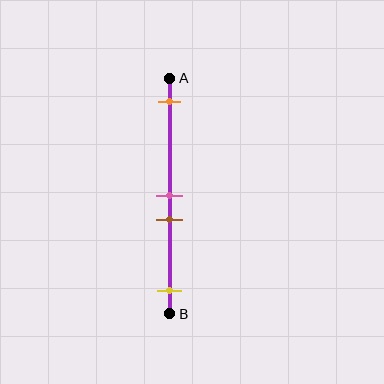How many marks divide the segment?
There are 4 marks dividing the segment.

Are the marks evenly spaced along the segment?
No, the marks are not evenly spaced.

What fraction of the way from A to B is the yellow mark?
The yellow mark is approximately 90% (0.9) of the way from A to B.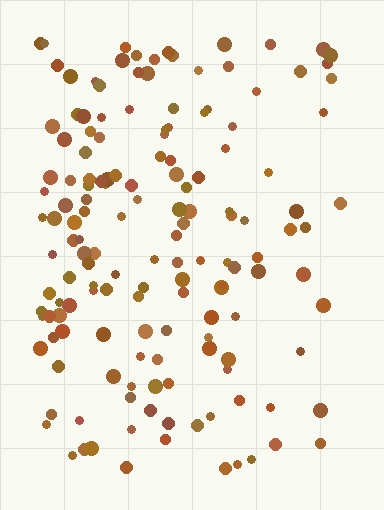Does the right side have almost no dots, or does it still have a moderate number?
Still a moderate number, just noticeably fewer than the left.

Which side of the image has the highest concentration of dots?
The left.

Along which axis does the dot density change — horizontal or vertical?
Horizontal.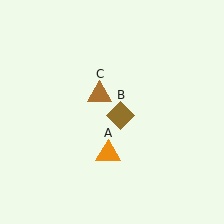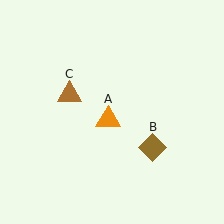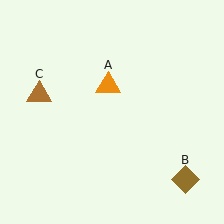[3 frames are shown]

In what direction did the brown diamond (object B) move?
The brown diamond (object B) moved down and to the right.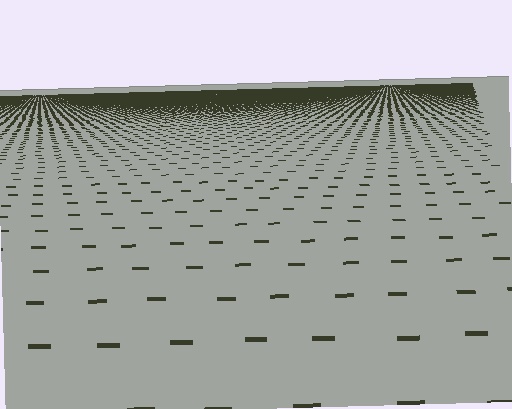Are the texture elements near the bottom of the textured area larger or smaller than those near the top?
Larger. Near the bottom, elements are closer to the viewer and appear at a bigger on-screen size.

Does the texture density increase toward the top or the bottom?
Density increases toward the top.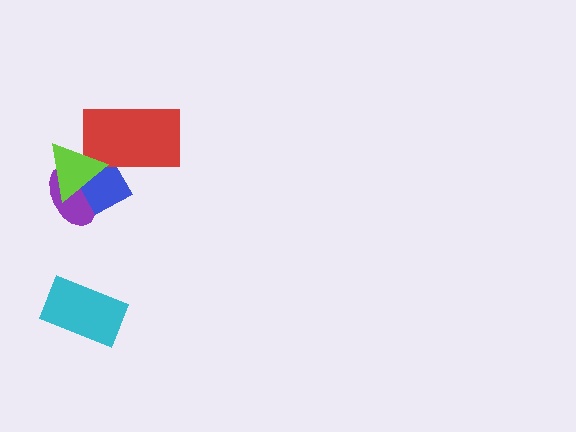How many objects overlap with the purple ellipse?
2 objects overlap with the purple ellipse.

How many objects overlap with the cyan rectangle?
0 objects overlap with the cyan rectangle.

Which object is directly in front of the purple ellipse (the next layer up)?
The blue diamond is directly in front of the purple ellipse.